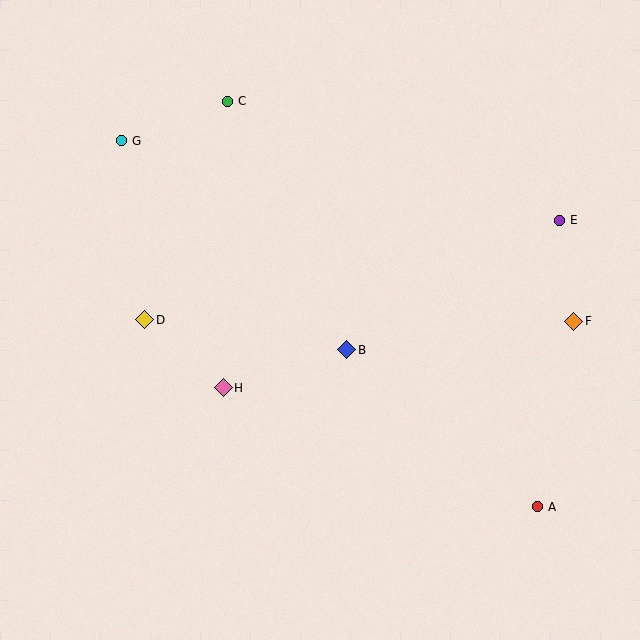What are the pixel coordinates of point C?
Point C is at (227, 101).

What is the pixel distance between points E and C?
The distance between E and C is 353 pixels.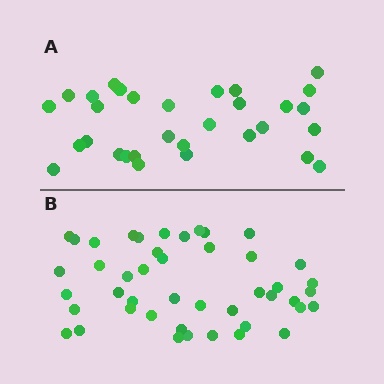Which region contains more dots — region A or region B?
Region B (the bottom region) has more dots.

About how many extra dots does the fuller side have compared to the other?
Region B has approximately 15 more dots than region A.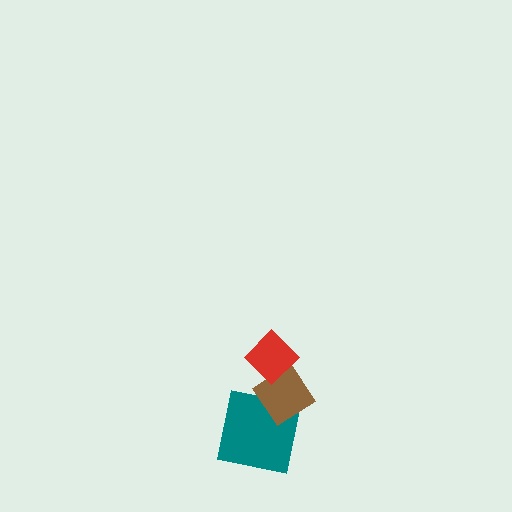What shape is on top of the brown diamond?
The red diamond is on top of the brown diamond.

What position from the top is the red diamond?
The red diamond is 1st from the top.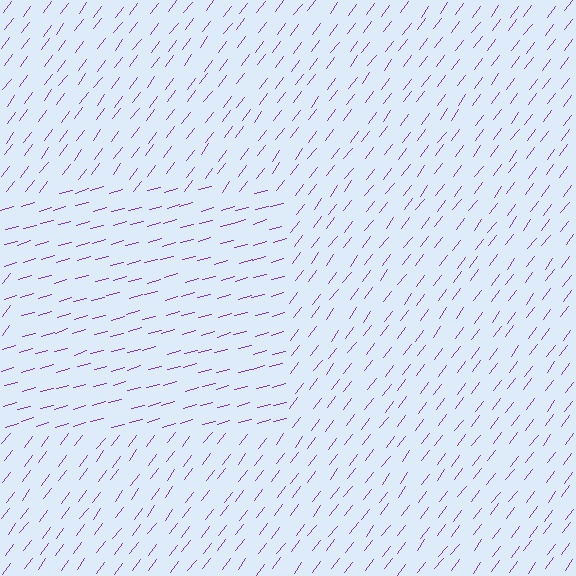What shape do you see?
I see a rectangle.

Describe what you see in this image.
The image is filled with small purple line segments. A rectangle region in the image has lines oriented differently from the surrounding lines, creating a visible texture boundary.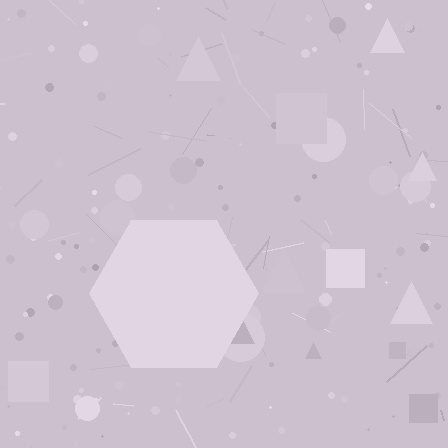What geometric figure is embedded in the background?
A hexagon is embedded in the background.